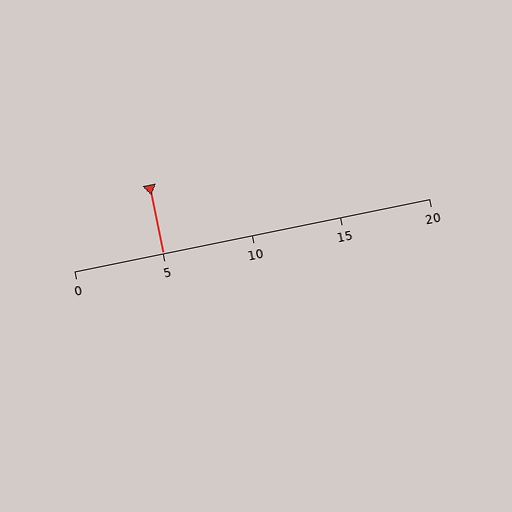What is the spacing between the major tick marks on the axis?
The major ticks are spaced 5 apart.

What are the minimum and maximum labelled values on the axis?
The axis runs from 0 to 20.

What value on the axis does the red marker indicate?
The marker indicates approximately 5.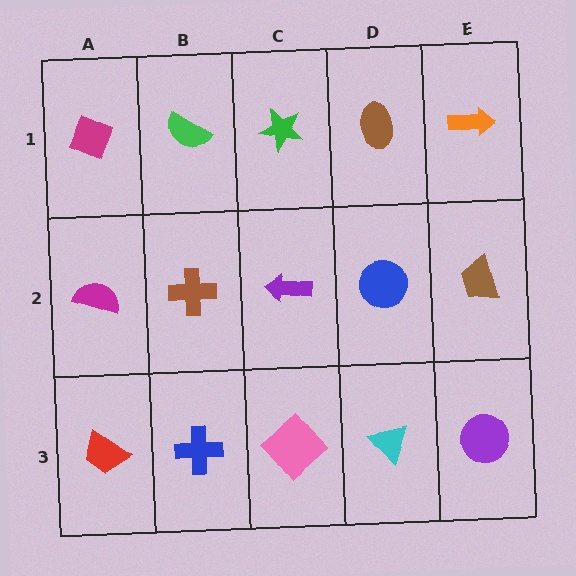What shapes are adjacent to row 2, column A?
A magenta diamond (row 1, column A), a red trapezoid (row 3, column A), a brown cross (row 2, column B).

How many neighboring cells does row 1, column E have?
2.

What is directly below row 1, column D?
A blue circle.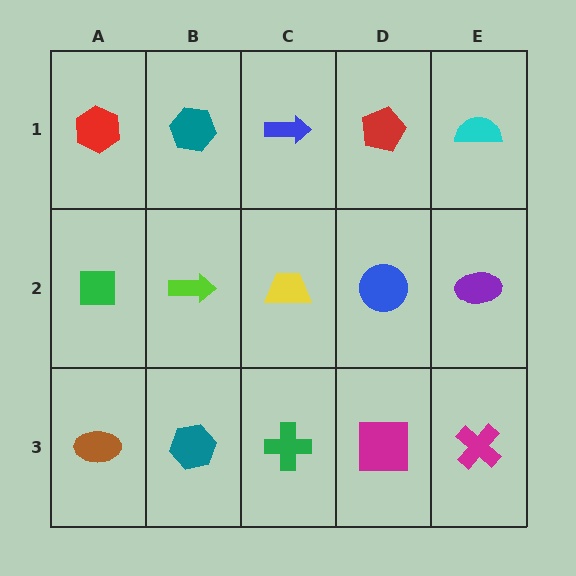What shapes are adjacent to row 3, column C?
A yellow trapezoid (row 2, column C), a teal hexagon (row 3, column B), a magenta square (row 3, column D).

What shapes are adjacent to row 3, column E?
A purple ellipse (row 2, column E), a magenta square (row 3, column D).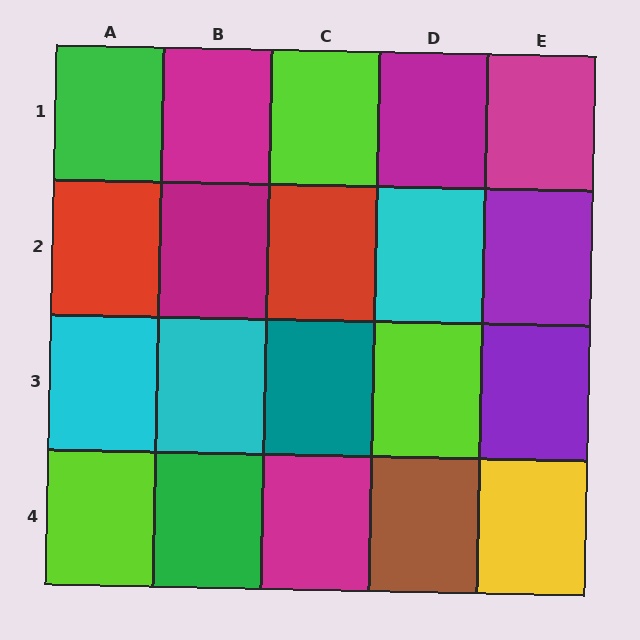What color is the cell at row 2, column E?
Purple.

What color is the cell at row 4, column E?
Yellow.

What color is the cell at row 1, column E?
Magenta.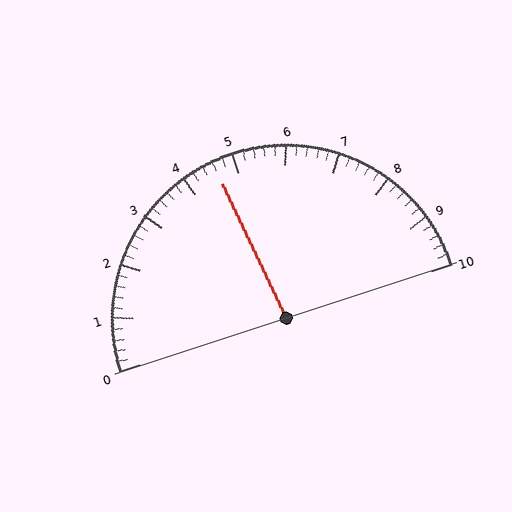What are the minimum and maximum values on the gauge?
The gauge ranges from 0 to 10.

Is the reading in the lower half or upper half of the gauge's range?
The reading is in the lower half of the range (0 to 10).